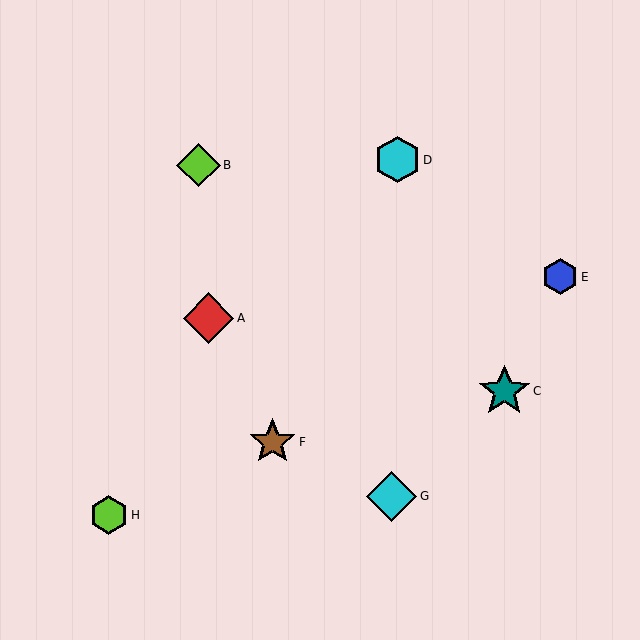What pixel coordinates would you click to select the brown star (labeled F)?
Click at (272, 442) to select the brown star F.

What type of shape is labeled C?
Shape C is a teal star.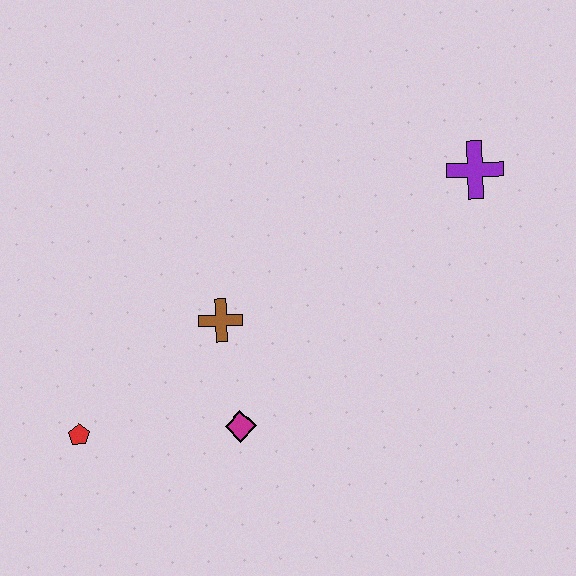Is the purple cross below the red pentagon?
No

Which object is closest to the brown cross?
The magenta diamond is closest to the brown cross.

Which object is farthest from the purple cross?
The red pentagon is farthest from the purple cross.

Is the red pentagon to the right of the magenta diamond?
No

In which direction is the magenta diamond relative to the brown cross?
The magenta diamond is below the brown cross.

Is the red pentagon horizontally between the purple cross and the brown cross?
No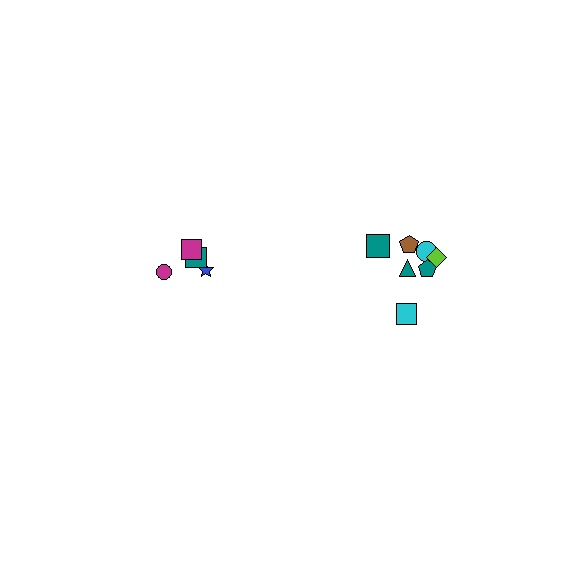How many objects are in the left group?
There are 4 objects.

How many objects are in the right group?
There are 7 objects.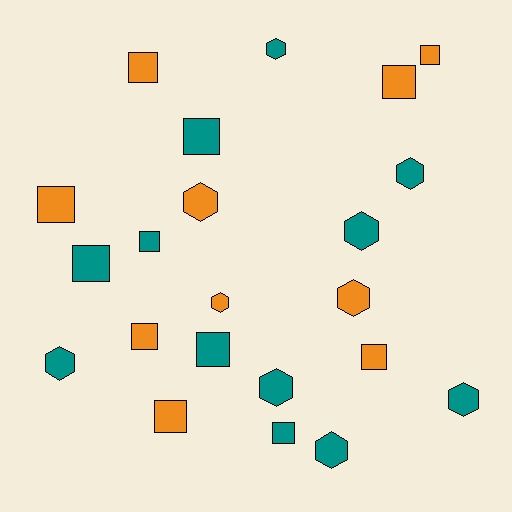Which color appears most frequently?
Teal, with 12 objects.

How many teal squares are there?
There are 5 teal squares.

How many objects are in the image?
There are 22 objects.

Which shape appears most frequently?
Square, with 12 objects.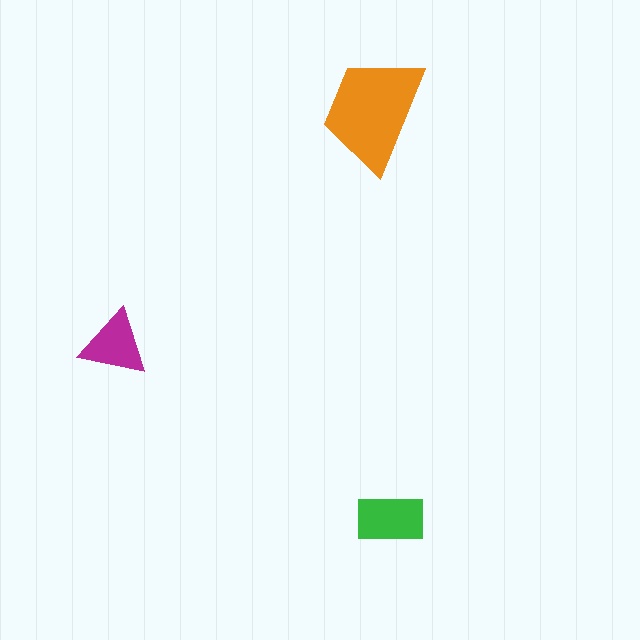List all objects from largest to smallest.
The orange trapezoid, the green rectangle, the magenta triangle.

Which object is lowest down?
The green rectangle is bottommost.